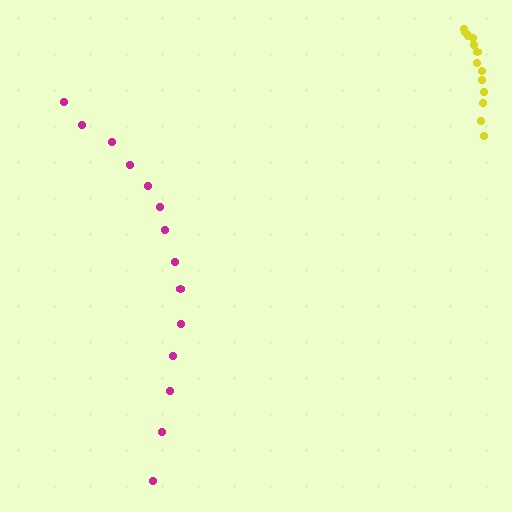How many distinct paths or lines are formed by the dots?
There are 2 distinct paths.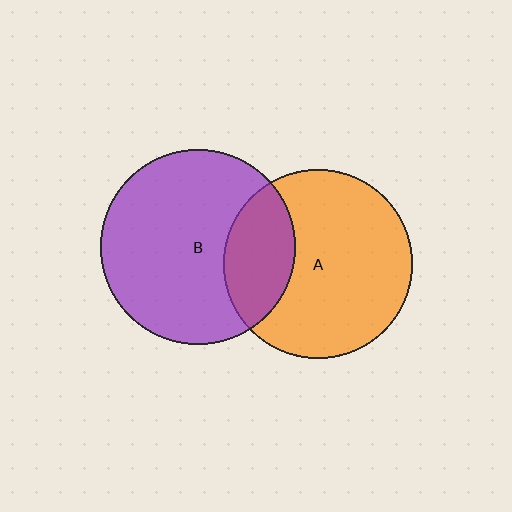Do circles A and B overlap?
Yes.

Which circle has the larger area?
Circle B (purple).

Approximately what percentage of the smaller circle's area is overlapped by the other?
Approximately 25%.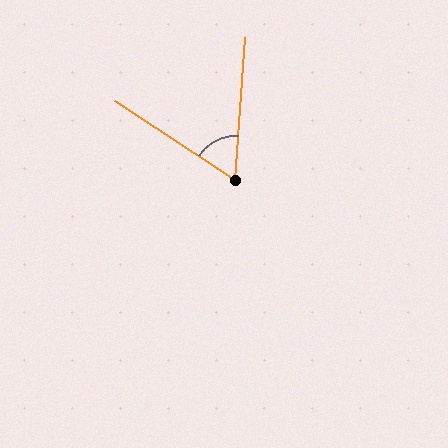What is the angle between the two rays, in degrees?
Approximately 60 degrees.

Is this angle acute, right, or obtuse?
It is acute.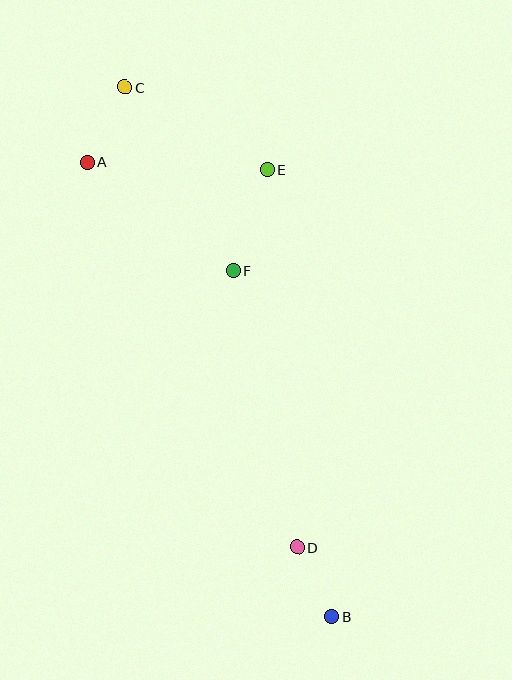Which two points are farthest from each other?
Points B and C are farthest from each other.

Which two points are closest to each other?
Points B and D are closest to each other.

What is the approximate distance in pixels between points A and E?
The distance between A and E is approximately 180 pixels.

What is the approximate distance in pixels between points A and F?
The distance between A and F is approximately 181 pixels.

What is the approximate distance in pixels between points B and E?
The distance between B and E is approximately 452 pixels.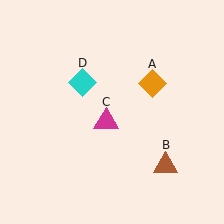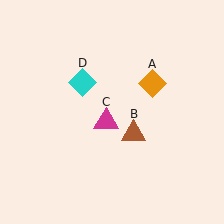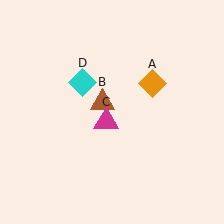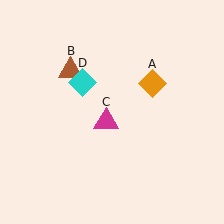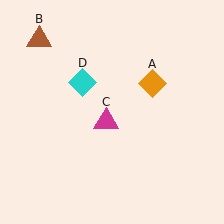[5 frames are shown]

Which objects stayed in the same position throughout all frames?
Orange diamond (object A) and magenta triangle (object C) and cyan diamond (object D) remained stationary.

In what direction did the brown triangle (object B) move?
The brown triangle (object B) moved up and to the left.